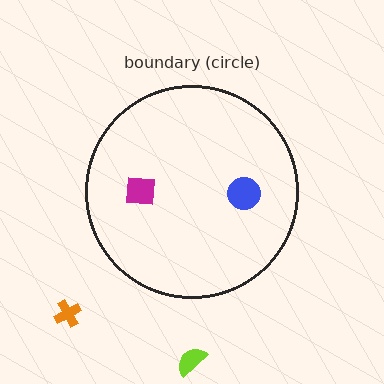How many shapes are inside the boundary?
2 inside, 2 outside.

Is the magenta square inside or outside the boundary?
Inside.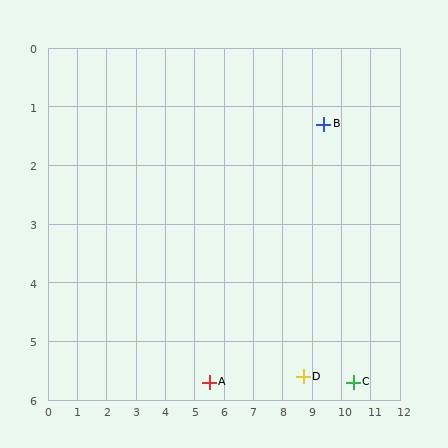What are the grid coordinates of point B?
Point B is at approximately (9.4, 1.3).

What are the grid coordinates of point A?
Point A is at approximately (5.5, 5.7).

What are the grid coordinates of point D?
Point D is at approximately (8.7, 5.6).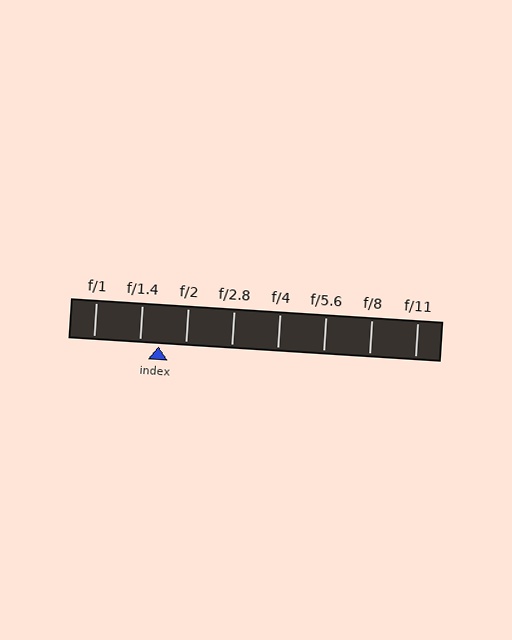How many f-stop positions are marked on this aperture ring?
There are 8 f-stop positions marked.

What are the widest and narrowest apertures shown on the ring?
The widest aperture shown is f/1 and the narrowest is f/11.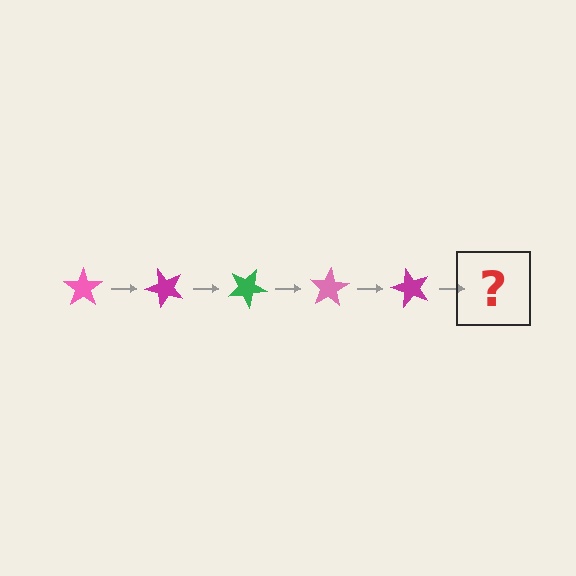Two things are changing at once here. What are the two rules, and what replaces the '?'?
The two rules are that it rotates 50 degrees each step and the color cycles through pink, magenta, and green. The '?' should be a green star, rotated 250 degrees from the start.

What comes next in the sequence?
The next element should be a green star, rotated 250 degrees from the start.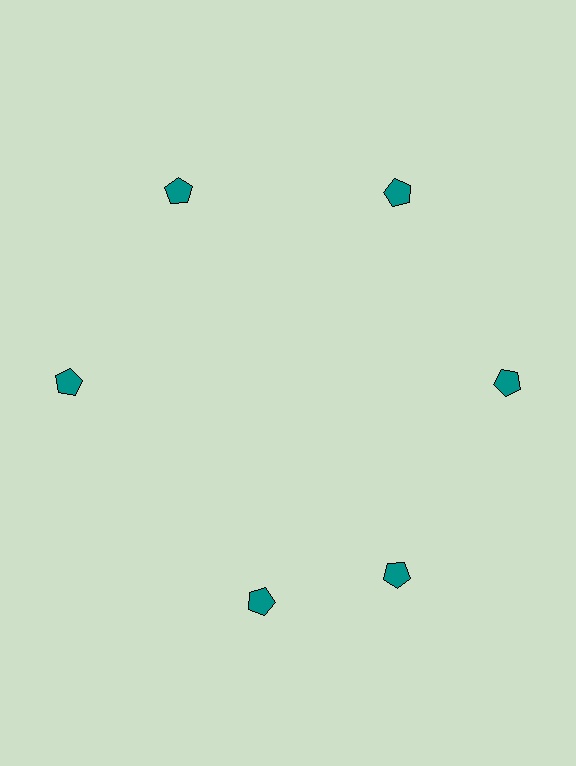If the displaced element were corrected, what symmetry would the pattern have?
It would have 6-fold rotational symmetry — the pattern would map onto itself every 60 degrees.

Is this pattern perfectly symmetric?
No. The 6 teal pentagons are arranged in a ring, but one element near the 7 o'clock position is rotated out of alignment along the ring, breaking the 6-fold rotational symmetry.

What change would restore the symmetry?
The symmetry would be restored by rotating it back into even spacing with its neighbors so that all 6 pentagons sit at equal angles and equal distance from the center.